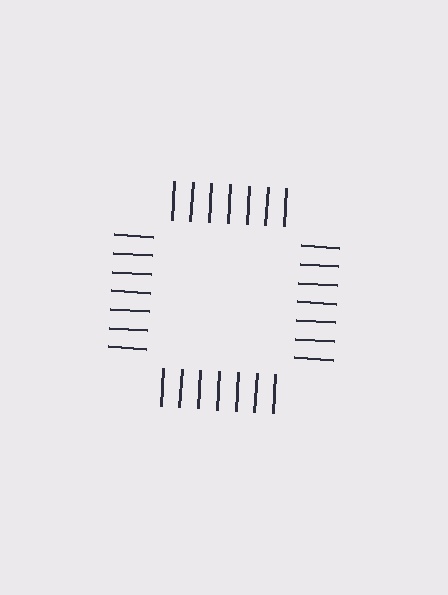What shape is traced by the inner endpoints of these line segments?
An illusory square — the line segments terminate on its edges but no continuous stroke is drawn.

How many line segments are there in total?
28 — 7 along each of the 4 edges.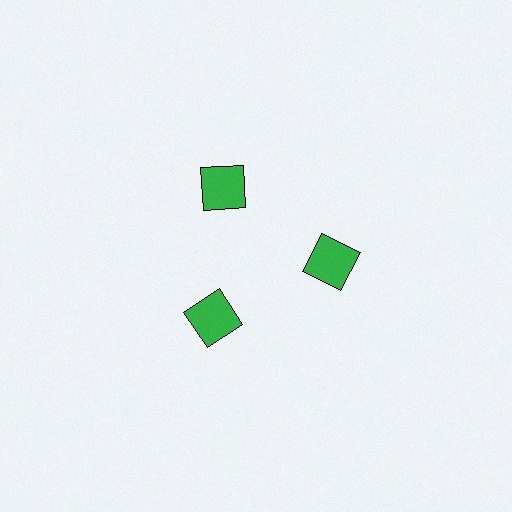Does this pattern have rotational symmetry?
Yes, this pattern has 3-fold rotational symmetry. It looks the same after rotating 120 degrees around the center.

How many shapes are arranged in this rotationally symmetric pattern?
There are 3 shapes, arranged in 3 groups of 1.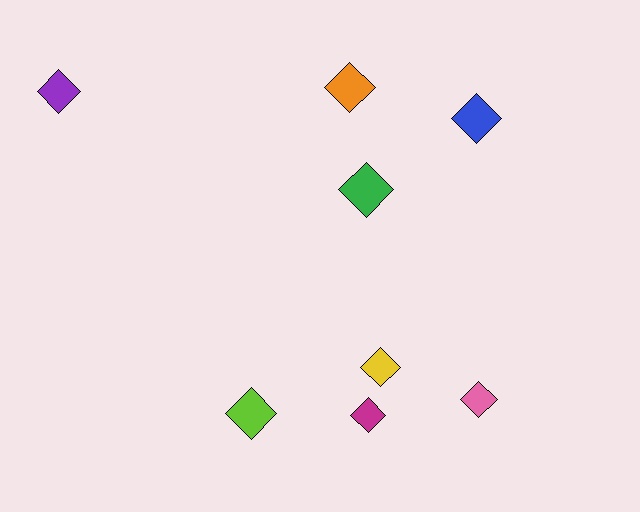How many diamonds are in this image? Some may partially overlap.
There are 8 diamonds.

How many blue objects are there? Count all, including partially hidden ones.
There is 1 blue object.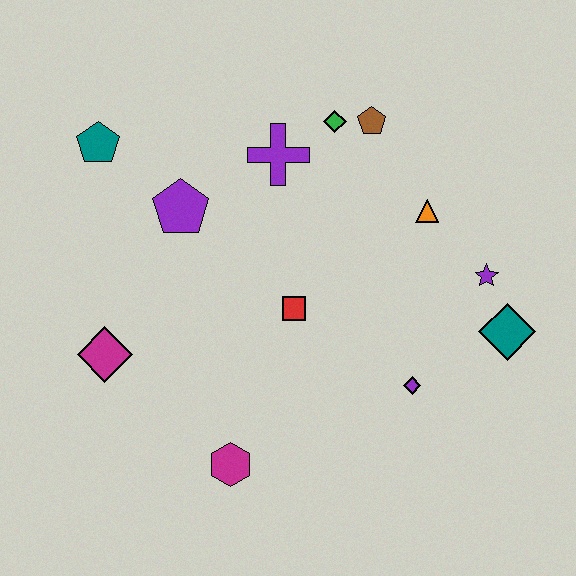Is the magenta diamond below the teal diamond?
Yes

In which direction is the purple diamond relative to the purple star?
The purple diamond is below the purple star.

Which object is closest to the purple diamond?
The teal diamond is closest to the purple diamond.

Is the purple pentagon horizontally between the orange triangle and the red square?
No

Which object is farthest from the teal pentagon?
The teal diamond is farthest from the teal pentagon.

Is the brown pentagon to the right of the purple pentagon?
Yes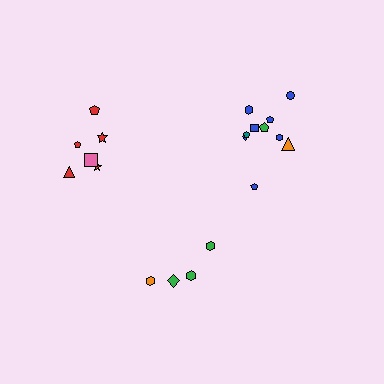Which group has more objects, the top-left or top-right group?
The top-right group.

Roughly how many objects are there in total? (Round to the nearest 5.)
Roughly 20 objects in total.